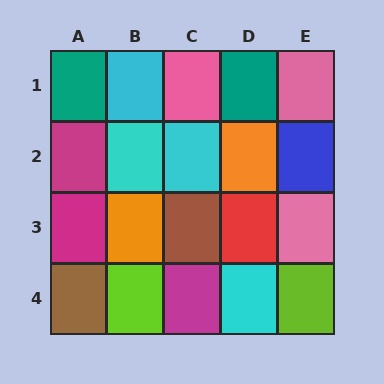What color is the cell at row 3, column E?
Pink.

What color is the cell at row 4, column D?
Cyan.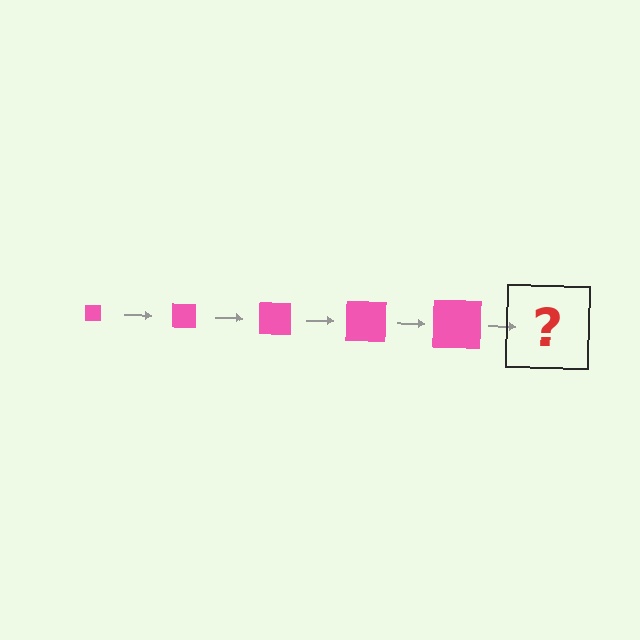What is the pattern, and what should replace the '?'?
The pattern is that the square gets progressively larger each step. The '?' should be a pink square, larger than the previous one.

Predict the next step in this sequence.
The next step is a pink square, larger than the previous one.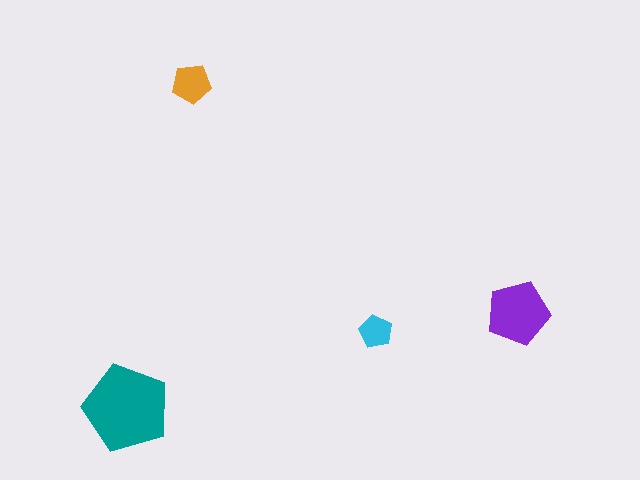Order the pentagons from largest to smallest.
the teal one, the purple one, the orange one, the cyan one.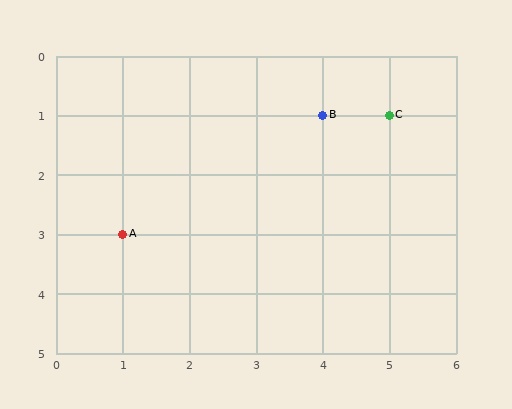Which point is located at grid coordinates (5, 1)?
Point C is at (5, 1).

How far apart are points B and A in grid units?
Points B and A are 3 columns and 2 rows apart (about 3.6 grid units diagonally).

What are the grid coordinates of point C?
Point C is at grid coordinates (5, 1).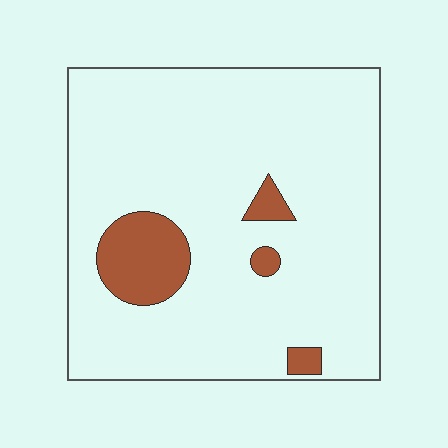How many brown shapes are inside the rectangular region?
4.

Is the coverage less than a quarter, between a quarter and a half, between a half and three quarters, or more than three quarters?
Less than a quarter.